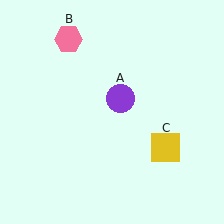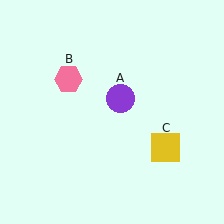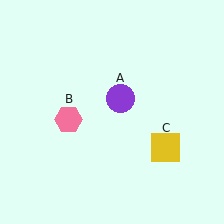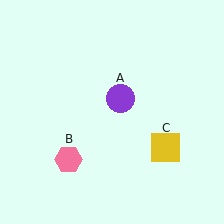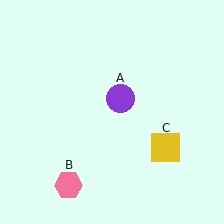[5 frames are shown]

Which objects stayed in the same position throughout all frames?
Purple circle (object A) and yellow square (object C) remained stationary.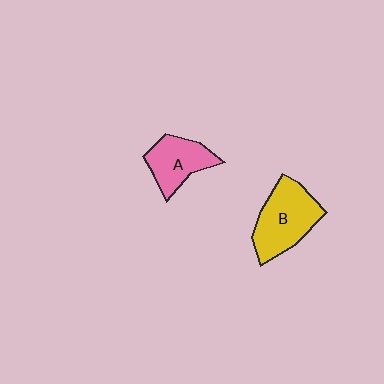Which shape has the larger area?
Shape B (yellow).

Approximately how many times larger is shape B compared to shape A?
Approximately 1.4 times.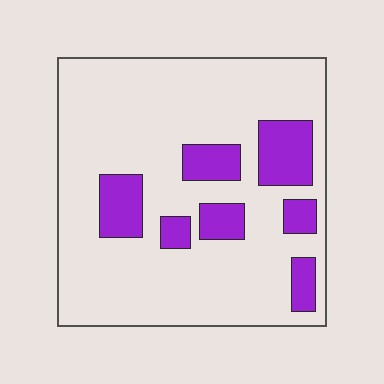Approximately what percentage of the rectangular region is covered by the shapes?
Approximately 20%.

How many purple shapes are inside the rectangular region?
7.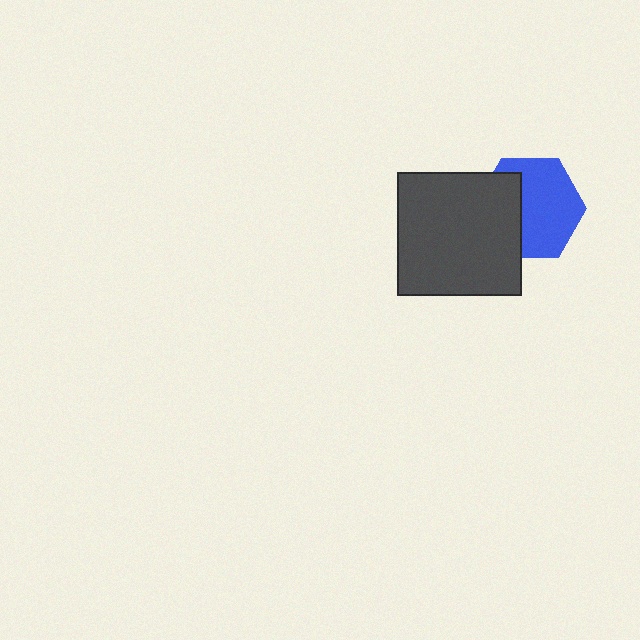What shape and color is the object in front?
The object in front is a dark gray square.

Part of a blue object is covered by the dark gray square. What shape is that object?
It is a hexagon.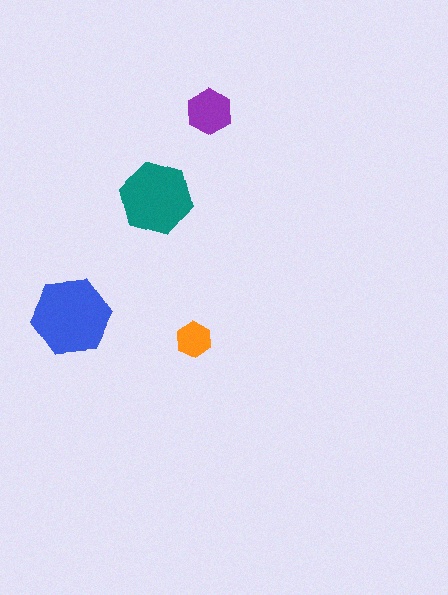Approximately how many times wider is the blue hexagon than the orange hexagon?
About 2 times wider.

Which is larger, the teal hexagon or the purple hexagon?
The teal one.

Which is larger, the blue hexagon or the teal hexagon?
The blue one.